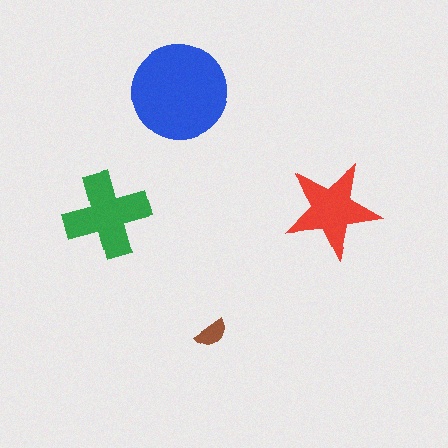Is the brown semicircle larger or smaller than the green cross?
Smaller.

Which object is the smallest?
The brown semicircle.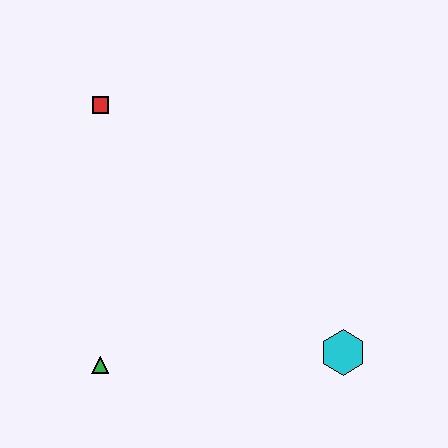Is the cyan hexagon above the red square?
No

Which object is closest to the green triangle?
The cyan hexagon is closest to the green triangle.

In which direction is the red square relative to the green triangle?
The red square is above the green triangle.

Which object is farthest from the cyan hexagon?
The red square is farthest from the cyan hexagon.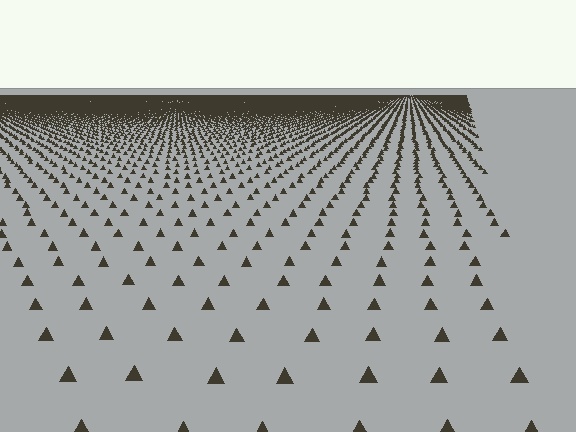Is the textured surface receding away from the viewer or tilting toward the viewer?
The surface is receding away from the viewer. Texture elements get smaller and denser toward the top.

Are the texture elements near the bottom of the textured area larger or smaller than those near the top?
Larger. Near the bottom, elements are closer to the viewer and appear at a bigger on-screen size.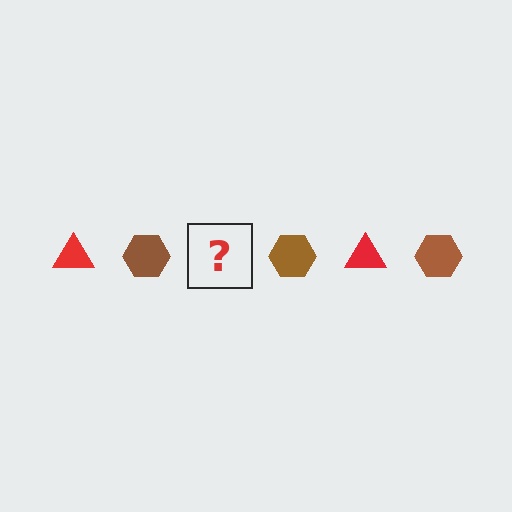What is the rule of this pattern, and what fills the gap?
The rule is that the pattern alternates between red triangle and brown hexagon. The gap should be filled with a red triangle.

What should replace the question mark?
The question mark should be replaced with a red triangle.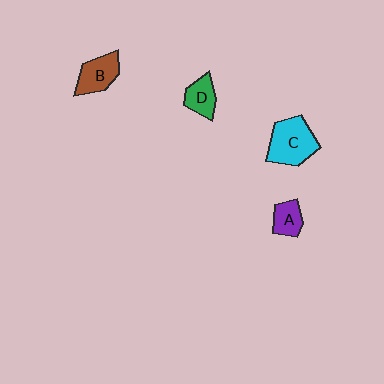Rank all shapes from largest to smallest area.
From largest to smallest: C (cyan), B (brown), D (green), A (purple).